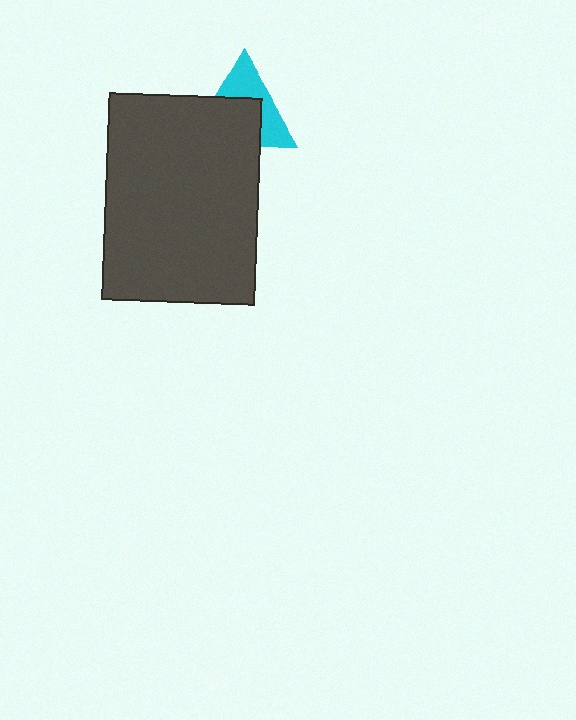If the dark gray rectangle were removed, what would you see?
You would see the complete cyan triangle.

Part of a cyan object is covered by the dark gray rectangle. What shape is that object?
It is a triangle.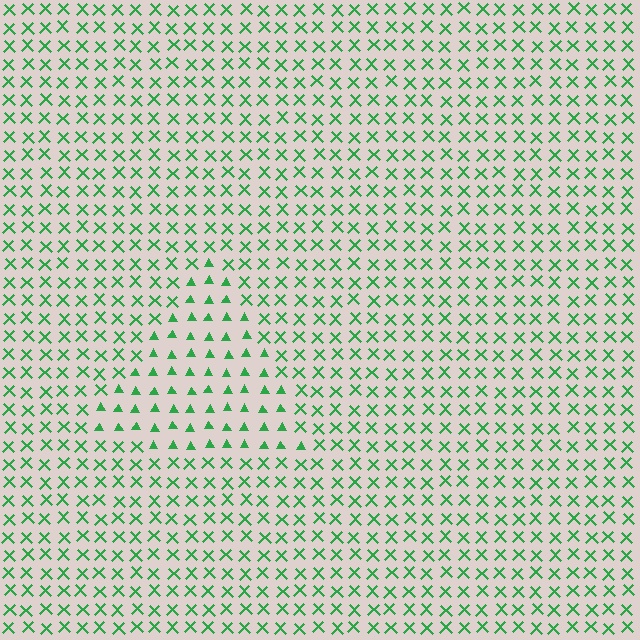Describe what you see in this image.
The image is filled with small green elements arranged in a uniform grid. A triangle-shaped region contains triangles, while the surrounding area contains X marks. The boundary is defined purely by the change in element shape.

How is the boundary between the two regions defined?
The boundary is defined by a change in element shape: triangles inside vs. X marks outside. All elements share the same color and spacing.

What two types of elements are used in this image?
The image uses triangles inside the triangle region and X marks outside it.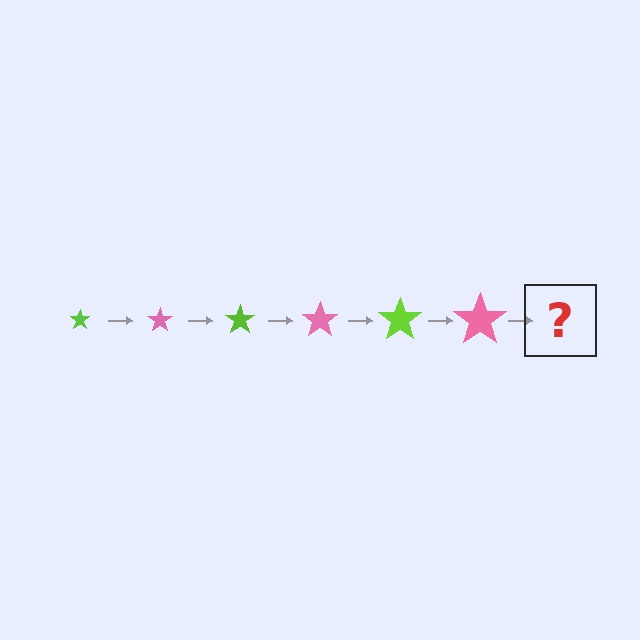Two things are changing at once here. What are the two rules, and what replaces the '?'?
The two rules are that the star grows larger each step and the color cycles through lime and pink. The '?' should be a lime star, larger than the previous one.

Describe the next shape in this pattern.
It should be a lime star, larger than the previous one.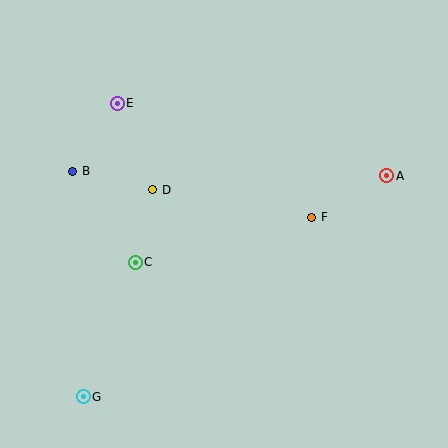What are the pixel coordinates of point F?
Point F is at (312, 217).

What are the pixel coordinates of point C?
Point C is at (135, 262).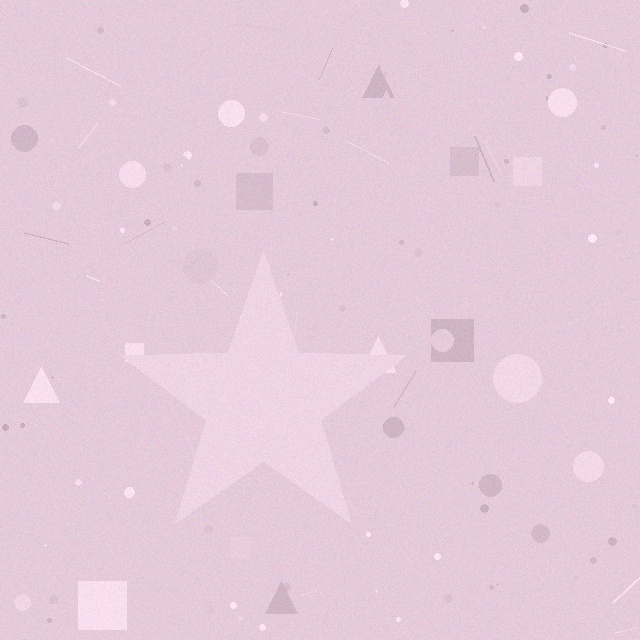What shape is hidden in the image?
A star is hidden in the image.